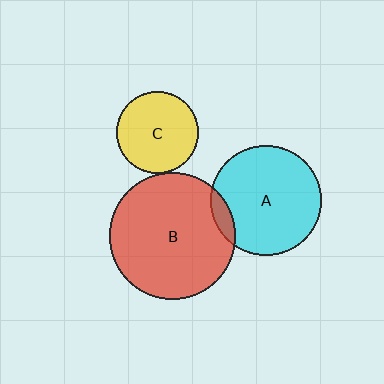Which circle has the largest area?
Circle B (red).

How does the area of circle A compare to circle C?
Approximately 1.8 times.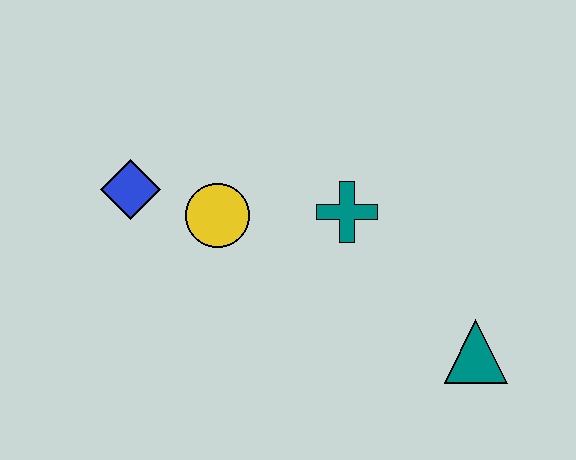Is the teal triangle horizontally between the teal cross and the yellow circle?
No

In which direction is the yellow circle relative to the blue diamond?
The yellow circle is to the right of the blue diamond.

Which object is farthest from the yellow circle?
The teal triangle is farthest from the yellow circle.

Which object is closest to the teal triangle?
The teal cross is closest to the teal triangle.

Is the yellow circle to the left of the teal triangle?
Yes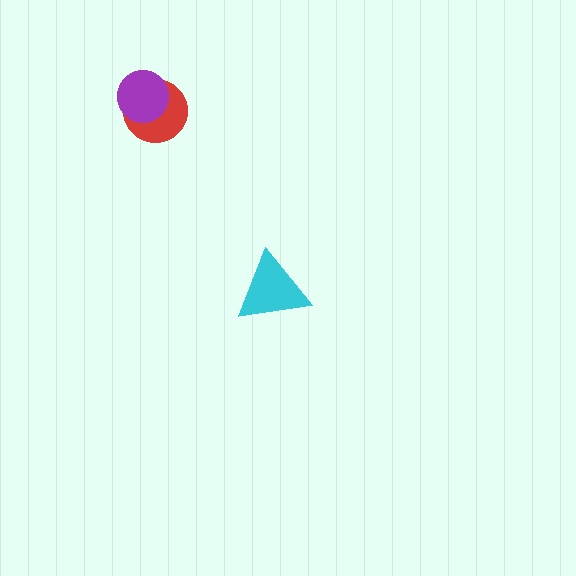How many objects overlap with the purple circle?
1 object overlaps with the purple circle.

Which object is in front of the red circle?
The purple circle is in front of the red circle.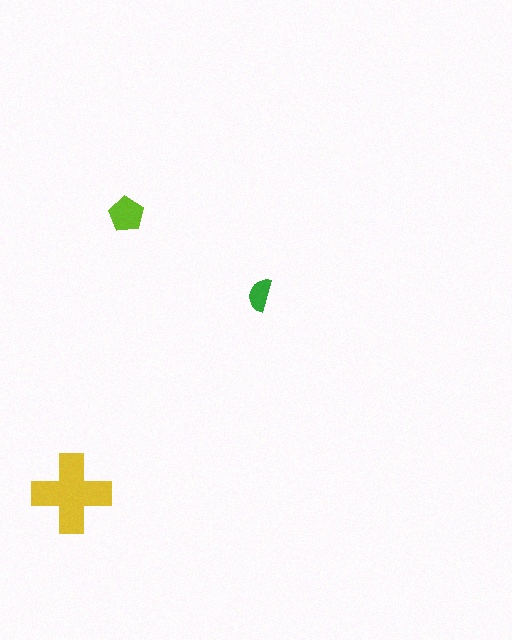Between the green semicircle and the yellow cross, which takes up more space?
The yellow cross.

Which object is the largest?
The yellow cross.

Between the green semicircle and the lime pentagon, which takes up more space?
The lime pentagon.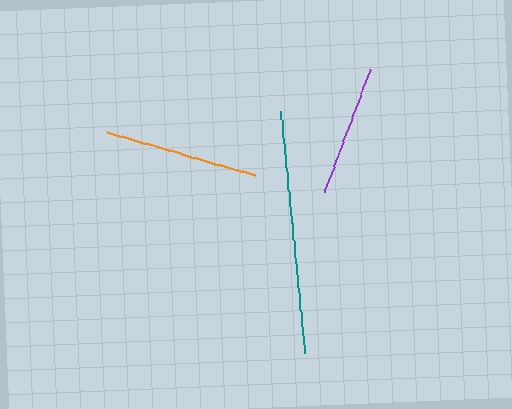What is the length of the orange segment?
The orange segment is approximately 154 pixels long.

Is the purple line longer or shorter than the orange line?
The orange line is longer than the purple line.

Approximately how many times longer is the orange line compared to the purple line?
The orange line is approximately 1.2 times the length of the purple line.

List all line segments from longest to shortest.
From longest to shortest: teal, orange, purple.